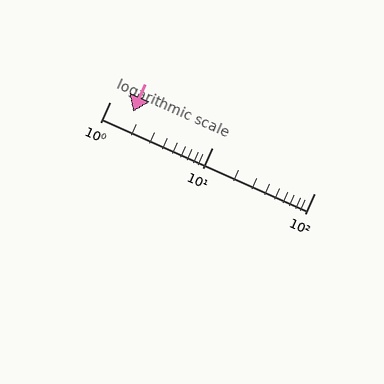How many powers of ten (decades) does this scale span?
The scale spans 2 decades, from 1 to 100.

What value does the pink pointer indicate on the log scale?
The pointer indicates approximately 1.7.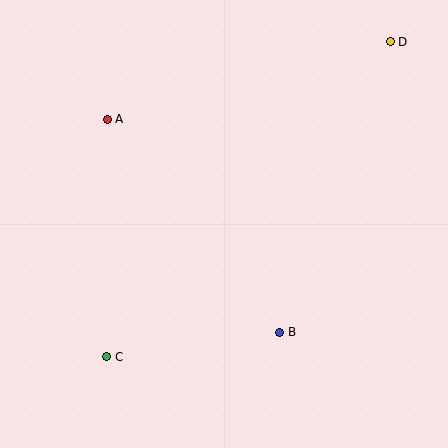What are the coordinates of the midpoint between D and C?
The midpoint between D and C is at (249, 199).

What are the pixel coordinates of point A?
Point A is at (107, 119).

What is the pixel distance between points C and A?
The distance between C and A is 238 pixels.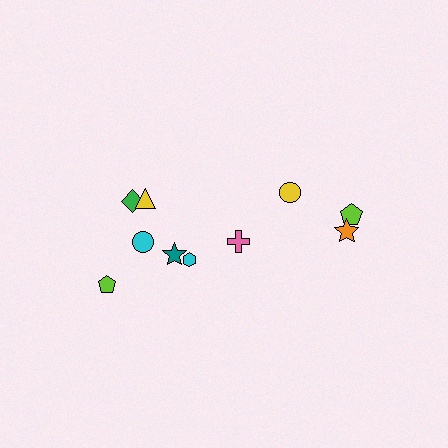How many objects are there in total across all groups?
There are 10 objects.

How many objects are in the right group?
There are 4 objects.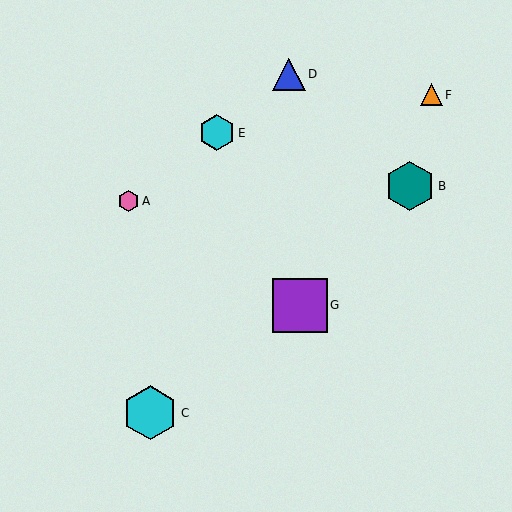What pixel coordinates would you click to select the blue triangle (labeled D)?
Click at (289, 74) to select the blue triangle D.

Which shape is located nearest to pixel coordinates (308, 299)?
The purple square (labeled G) at (300, 305) is nearest to that location.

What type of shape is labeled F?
Shape F is an orange triangle.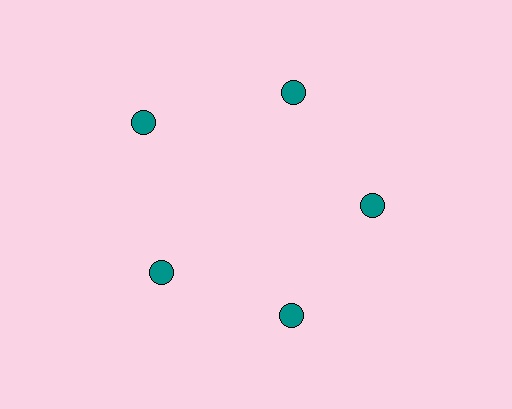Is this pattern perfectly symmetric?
No. The 5 teal circles are arranged in a ring, but one element near the 10 o'clock position is pushed outward from the center, breaking the 5-fold rotational symmetry.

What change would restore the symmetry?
The symmetry would be restored by moving it inward, back onto the ring so that all 5 circles sit at equal angles and equal distance from the center.